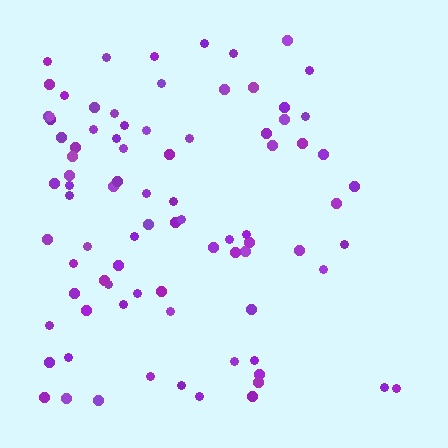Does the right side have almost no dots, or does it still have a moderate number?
Still a moderate number, just noticeably fewer than the left.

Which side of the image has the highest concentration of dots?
The left.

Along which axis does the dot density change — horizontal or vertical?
Horizontal.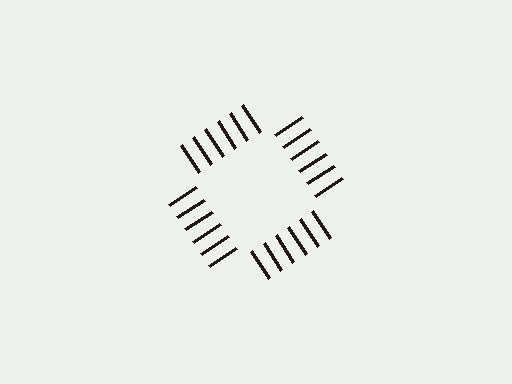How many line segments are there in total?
24 — 6 along each of the 4 edges.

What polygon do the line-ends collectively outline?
An illusory square — the line segments terminate on its edges but no continuous stroke is drawn.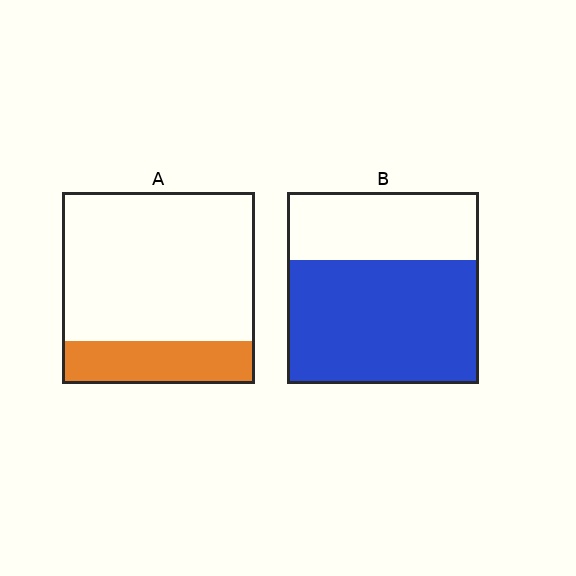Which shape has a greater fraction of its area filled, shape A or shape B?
Shape B.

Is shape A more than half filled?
No.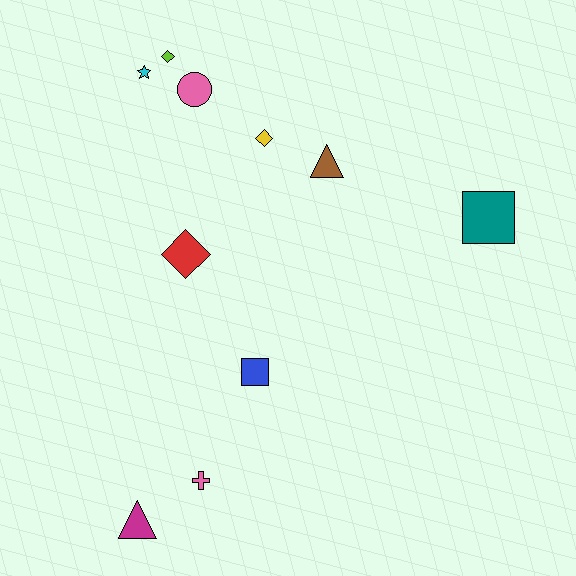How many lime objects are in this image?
There is 1 lime object.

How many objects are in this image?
There are 10 objects.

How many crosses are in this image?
There is 1 cross.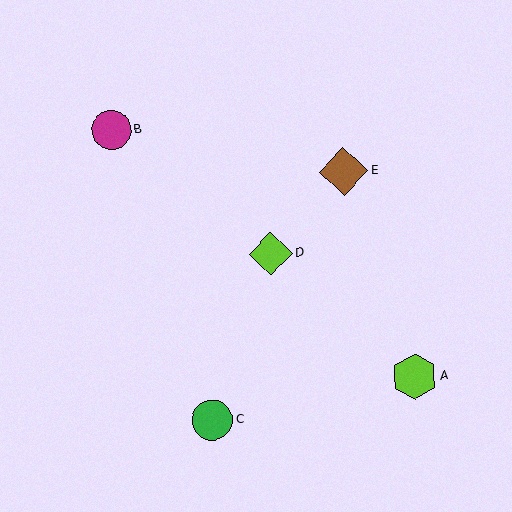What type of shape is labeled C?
Shape C is a green circle.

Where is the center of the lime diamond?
The center of the lime diamond is at (271, 254).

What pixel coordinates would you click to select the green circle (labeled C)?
Click at (212, 420) to select the green circle C.